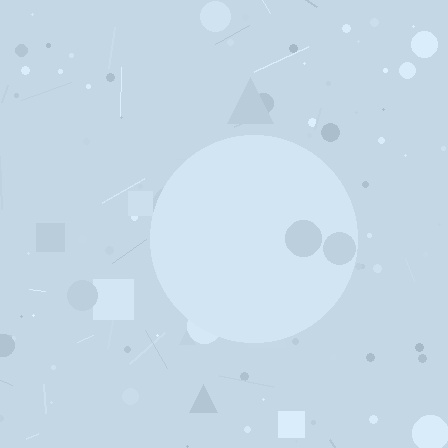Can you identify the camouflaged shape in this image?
The camouflaged shape is a circle.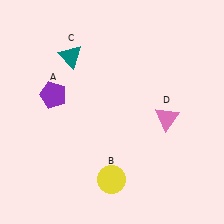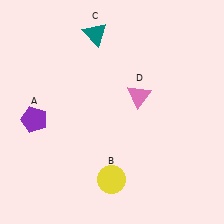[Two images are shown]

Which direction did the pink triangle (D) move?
The pink triangle (D) moved left.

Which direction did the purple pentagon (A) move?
The purple pentagon (A) moved down.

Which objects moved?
The objects that moved are: the purple pentagon (A), the teal triangle (C), the pink triangle (D).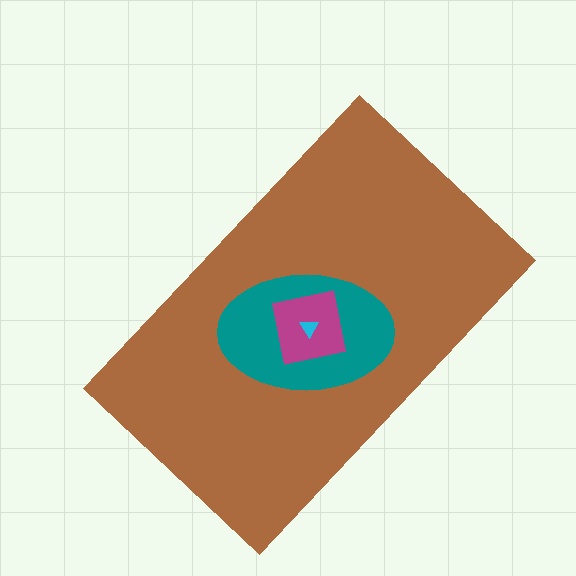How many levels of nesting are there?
4.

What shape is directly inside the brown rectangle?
The teal ellipse.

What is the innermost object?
The cyan triangle.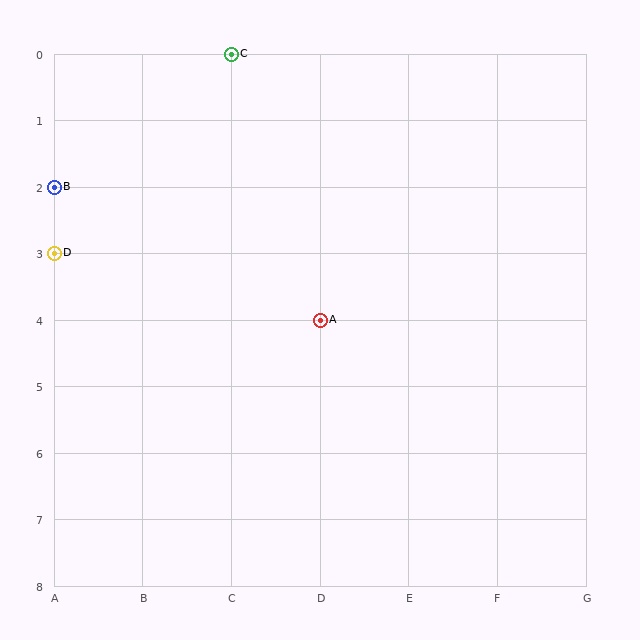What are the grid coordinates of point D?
Point D is at grid coordinates (A, 3).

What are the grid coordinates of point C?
Point C is at grid coordinates (C, 0).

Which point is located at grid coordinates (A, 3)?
Point D is at (A, 3).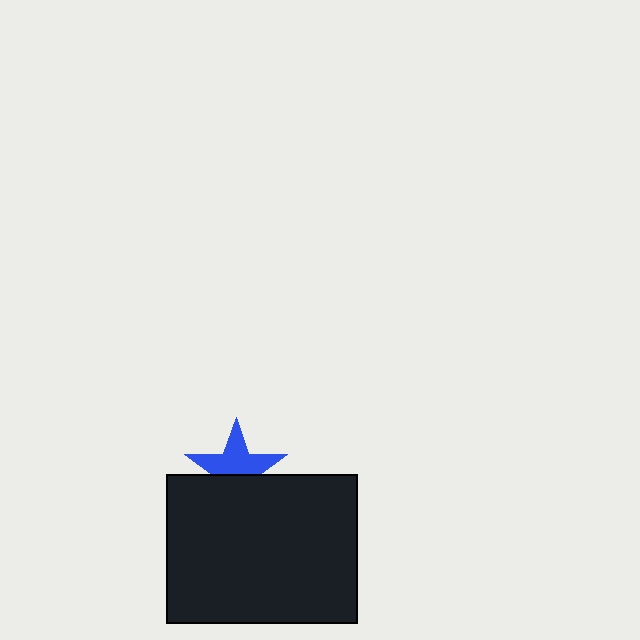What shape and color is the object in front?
The object in front is a black rectangle.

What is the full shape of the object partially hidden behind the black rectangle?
The partially hidden object is a blue star.